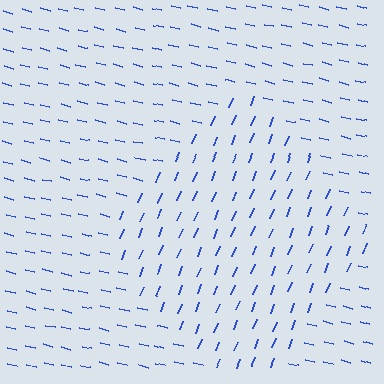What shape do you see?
I see a diamond.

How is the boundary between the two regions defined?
The boundary is defined purely by a change in line orientation (approximately 82 degrees difference). All lines are the same color and thickness.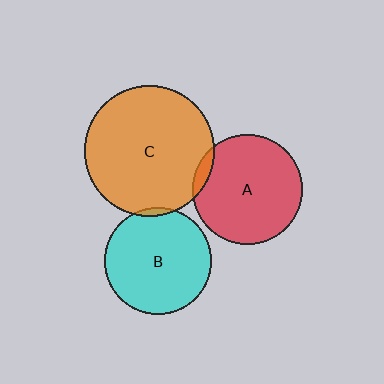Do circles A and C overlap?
Yes.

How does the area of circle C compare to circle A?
Approximately 1.4 times.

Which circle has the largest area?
Circle C (orange).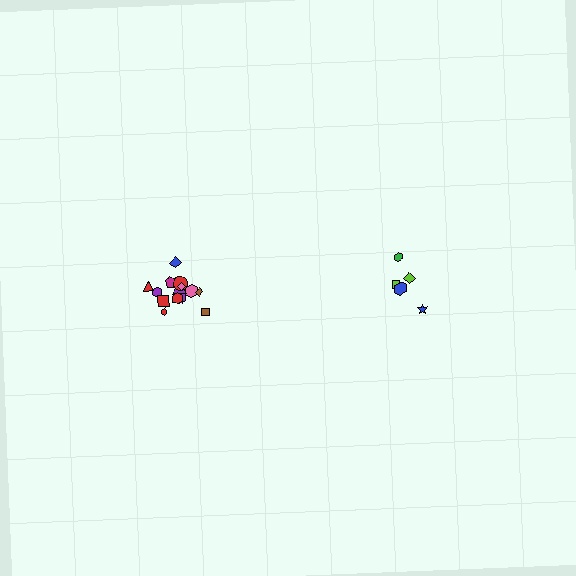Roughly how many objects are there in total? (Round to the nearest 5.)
Roughly 20 objects in total.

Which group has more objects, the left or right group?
The left group.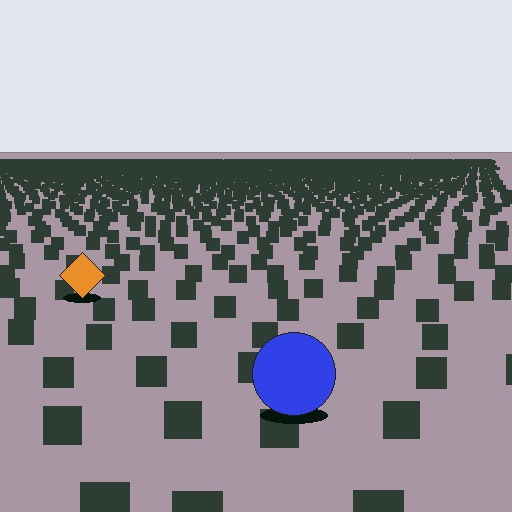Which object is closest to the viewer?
The blue circle is closest. The texture marks near it are larger and more spread out.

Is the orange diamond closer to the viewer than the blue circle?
No. The blue circle is closer — you can tell from the texture gradient: the ground texture is coarser near it.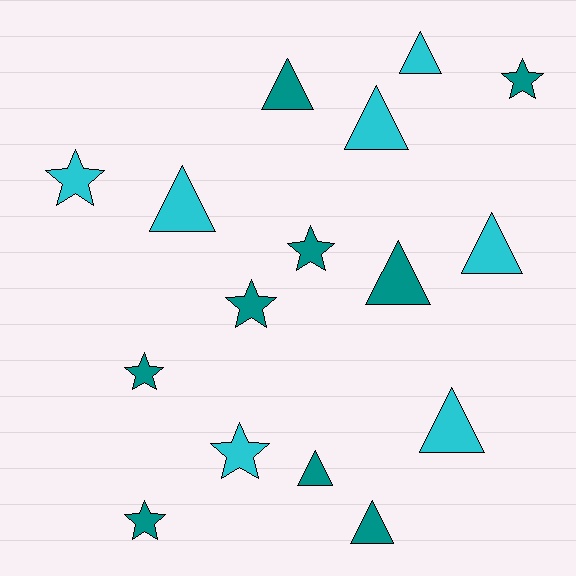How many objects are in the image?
There are 16 objects.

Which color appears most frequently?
Teal, with 9 objects.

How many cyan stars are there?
There are 2 cyan stars.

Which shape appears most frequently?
Triangle, with 9 objects.